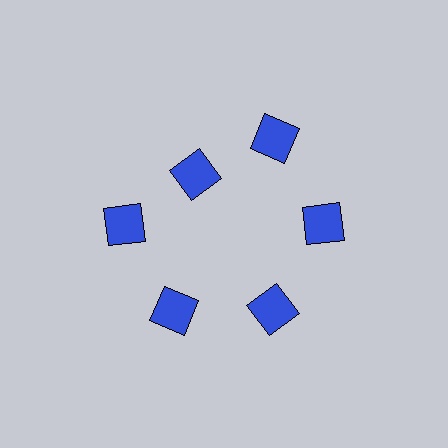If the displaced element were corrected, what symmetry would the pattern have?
It would have 6-fold rotational symmetry — the pattern would map onto itself every 60 degrees.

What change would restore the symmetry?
The symmetry would be restored by moving it outward, back onto the ring so that all 6 squares sit at equal angles and equal distance from the center.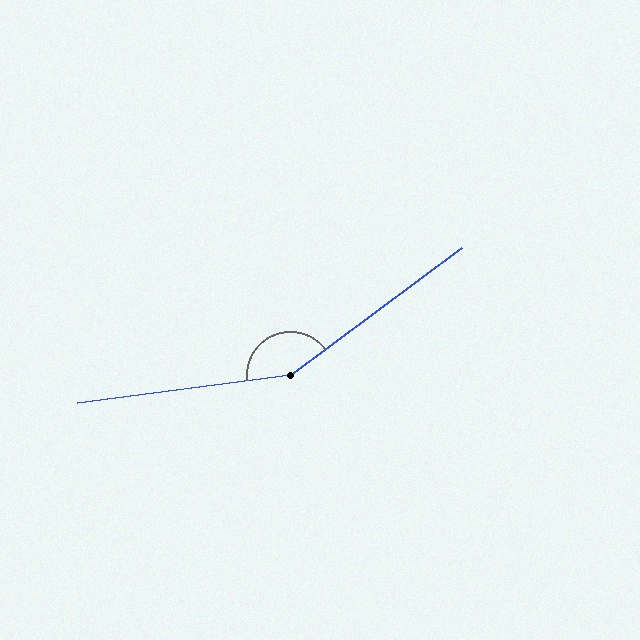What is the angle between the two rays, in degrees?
Approximately 151 degrees.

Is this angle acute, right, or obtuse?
It is obtuse.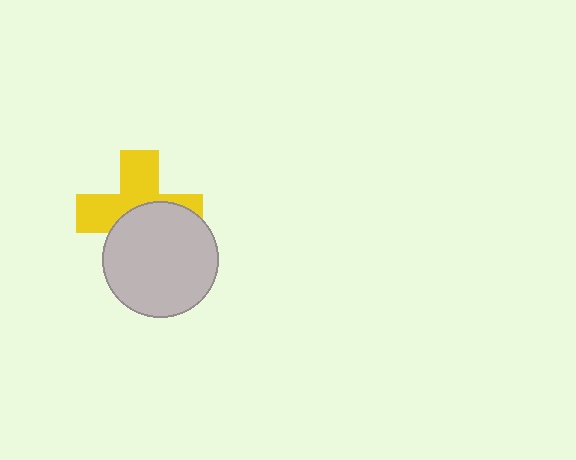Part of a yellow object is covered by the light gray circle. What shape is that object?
It is a cross.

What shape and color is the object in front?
The object in front is a light gray circle.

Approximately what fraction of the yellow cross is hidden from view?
Roughly 48% of the yellow cross is hidden behind the light gray circle.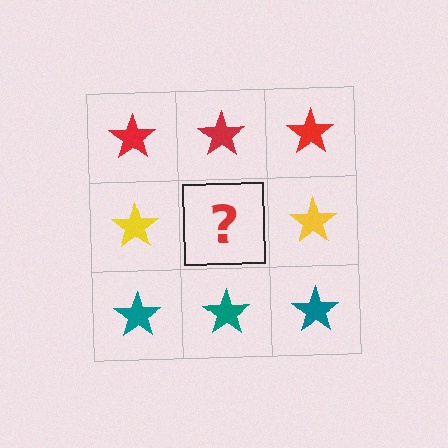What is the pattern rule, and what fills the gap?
The rule is that each row has a consistent color. The gap should be filled with a yellow star.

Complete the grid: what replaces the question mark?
The question mark should be replaced with a yellow star.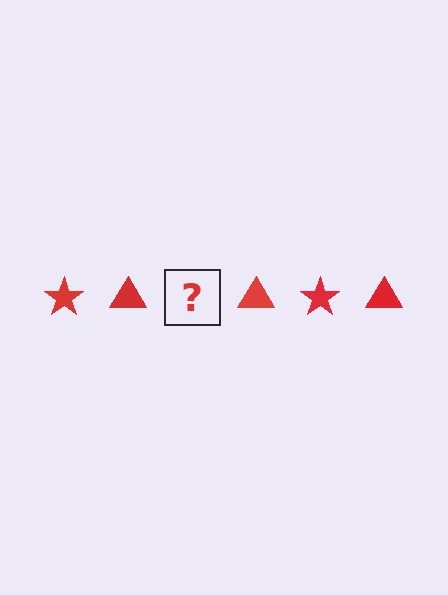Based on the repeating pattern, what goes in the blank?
The blank should be a red star.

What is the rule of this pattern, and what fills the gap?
The rule is that the pattern cycles through star, triangle shapes in red. The gap should be filled with a red star.